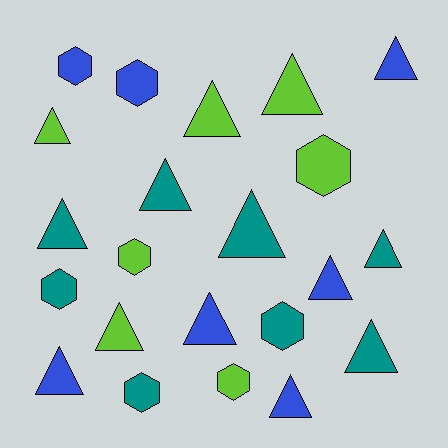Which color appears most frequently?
Teal, with 8 objects.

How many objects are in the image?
There are 22 objects.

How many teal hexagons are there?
There are 3 teal hexagons.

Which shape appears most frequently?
Triangle, with 14 objects.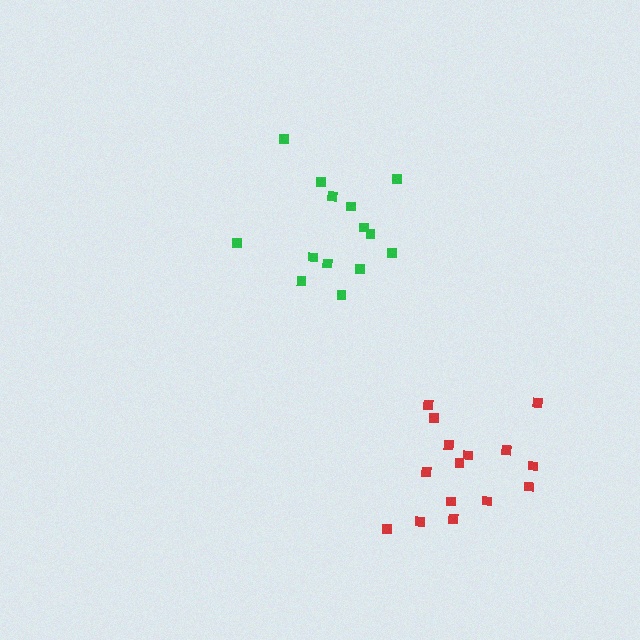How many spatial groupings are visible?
There are 2 spatial groupings.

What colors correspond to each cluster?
The clusters are colored: red, green.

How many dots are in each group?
Group 1: 15 dots, Group 2: 14 dots (29 total).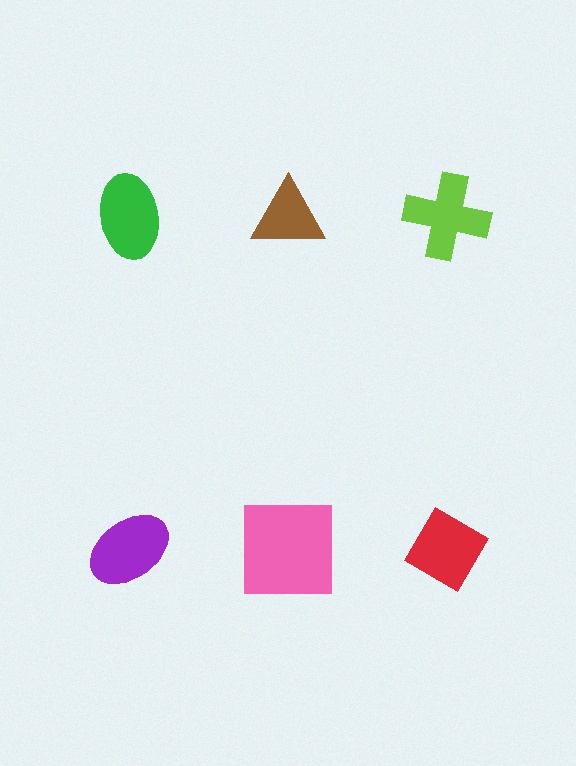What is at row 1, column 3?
A lime cross.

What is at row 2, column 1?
A purple ellipse.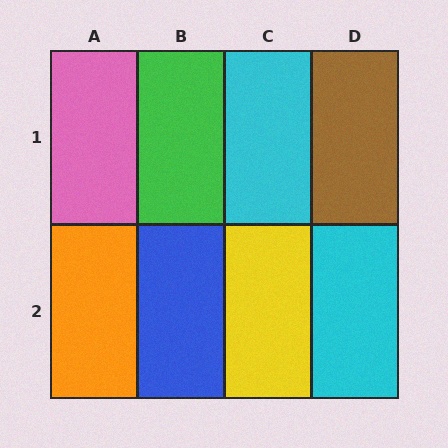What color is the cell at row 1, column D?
Brown.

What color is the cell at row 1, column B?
Green.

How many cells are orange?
1 cell is orange.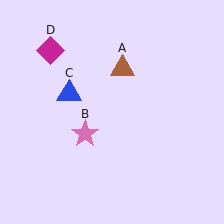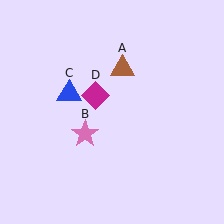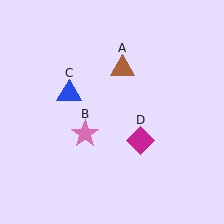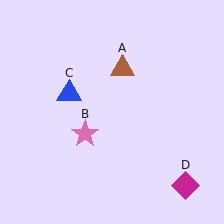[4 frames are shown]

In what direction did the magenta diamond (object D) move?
The magenta diamond (object D) moved down and to the right.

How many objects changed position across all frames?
1 object changed position: magenta diamond (object D).